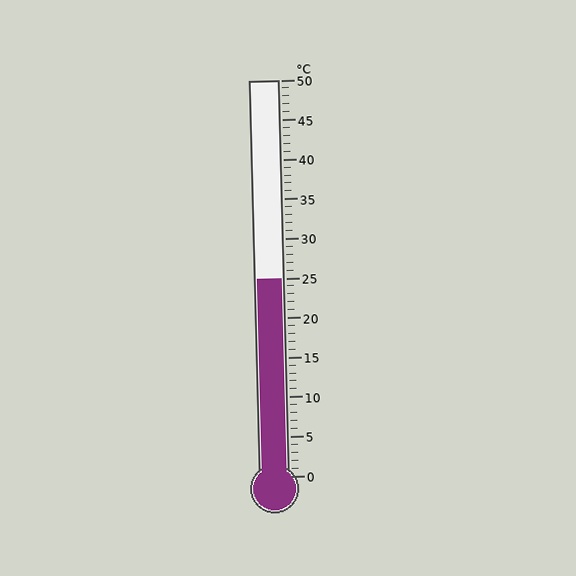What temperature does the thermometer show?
The thermometer shows approximately 25°C.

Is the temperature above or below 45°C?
The temperature is below 45°C.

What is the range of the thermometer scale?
The thermometer scale ranges from 0°C to 50°C.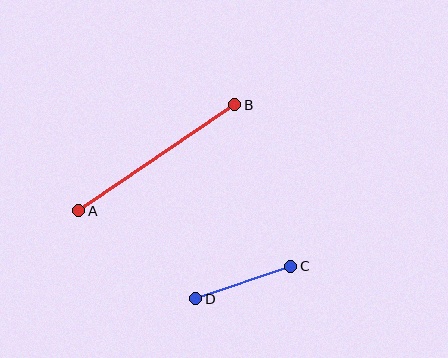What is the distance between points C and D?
The distance is approximately 101 pixels.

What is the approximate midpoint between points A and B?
The midpoint is at approximately (157, 158) pixels.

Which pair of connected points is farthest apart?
Points A and B are farthest apart.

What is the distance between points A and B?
The distance is approximately 188 pixels.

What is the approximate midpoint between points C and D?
The midpoint is at approximately (243, 283) pixels.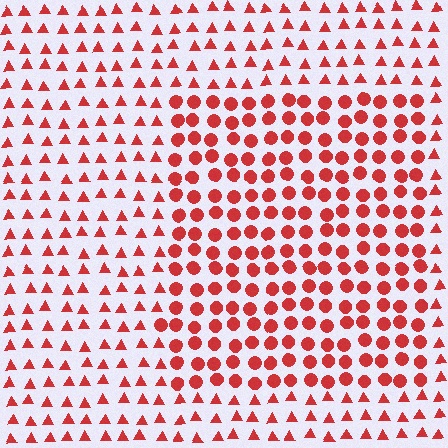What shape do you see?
I see a rectangle.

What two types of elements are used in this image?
The image uses circles inside the rectangle region and triangles outside it.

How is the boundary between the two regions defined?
The boundary is defined by a change in element shape: circles inside vs. triangles outside. All elements share the same color and spacing.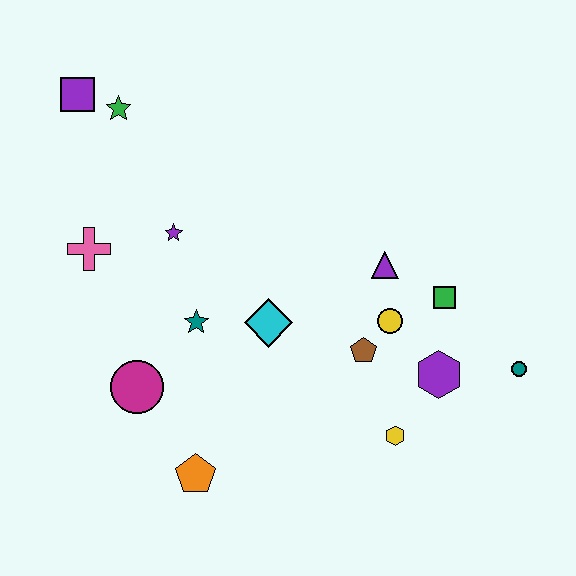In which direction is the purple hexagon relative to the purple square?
The purple hexagon is to the right of the purple square.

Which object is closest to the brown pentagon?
The yellow circle is closest to the brown pentagon.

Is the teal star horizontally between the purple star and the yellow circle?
Yes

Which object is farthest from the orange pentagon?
The purple square is farthest from the orange pentagon.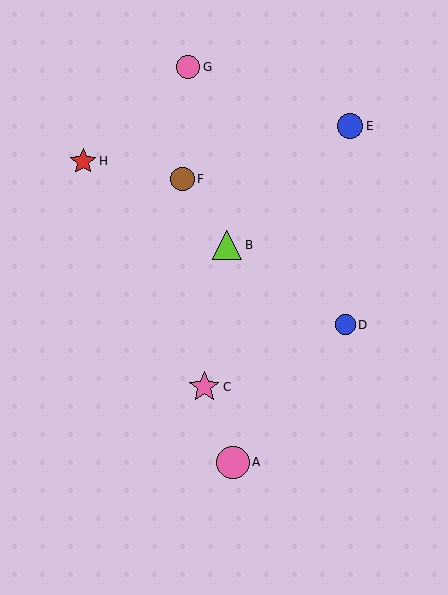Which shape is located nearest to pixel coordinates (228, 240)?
The lime triangle (labeled B) at (227, 245) is nearest to that location.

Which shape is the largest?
The pink circle (labeled A) is the largest.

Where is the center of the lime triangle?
The center of the lime triangle is at (227, 245).